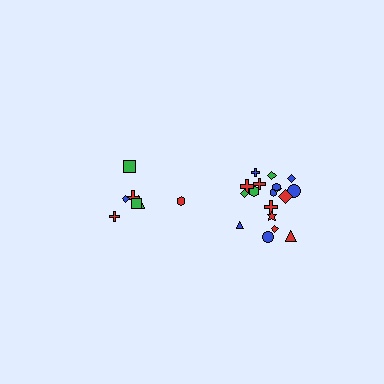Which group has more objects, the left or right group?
The right group.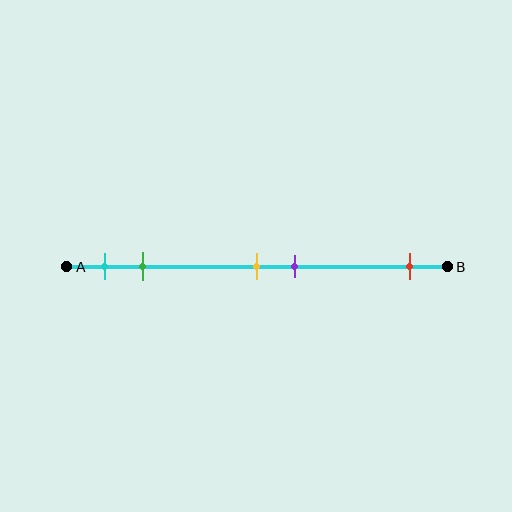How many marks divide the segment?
There are 5 marks dividing the segment.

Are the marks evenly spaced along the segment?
No, the marks are not evenly spaced.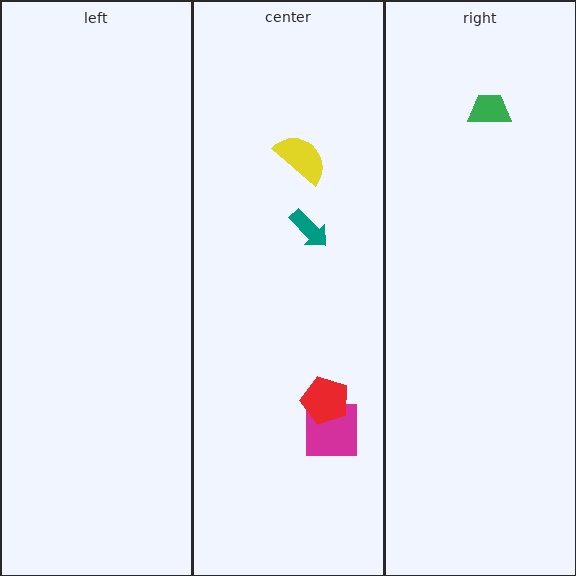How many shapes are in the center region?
4.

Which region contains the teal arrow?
The center region.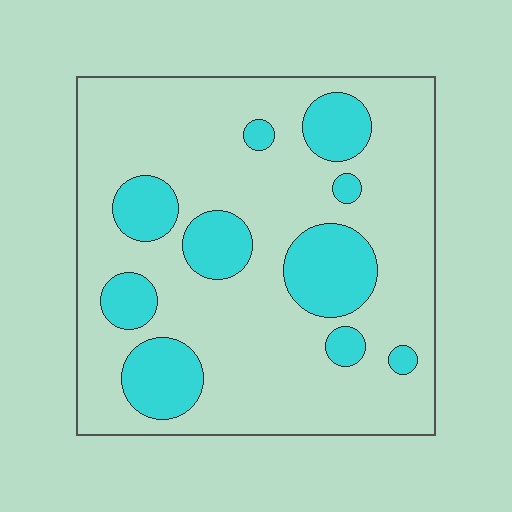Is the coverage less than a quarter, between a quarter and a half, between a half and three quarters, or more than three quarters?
Less than a quarter.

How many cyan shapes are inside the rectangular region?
10.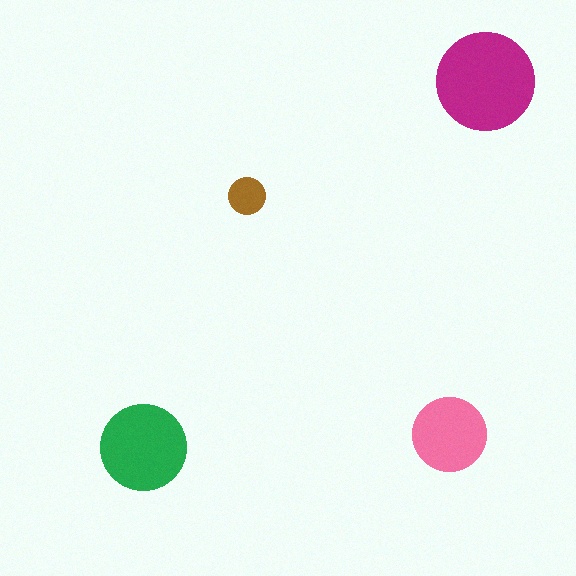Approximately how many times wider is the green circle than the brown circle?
About 2.5 times wider.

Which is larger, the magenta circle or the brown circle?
The magenta one.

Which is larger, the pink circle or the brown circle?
The pink one.